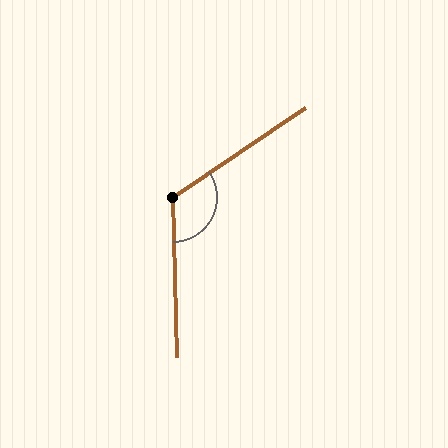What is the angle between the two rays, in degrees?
Approximately 123 degrees.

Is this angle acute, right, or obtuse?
It is obtuse.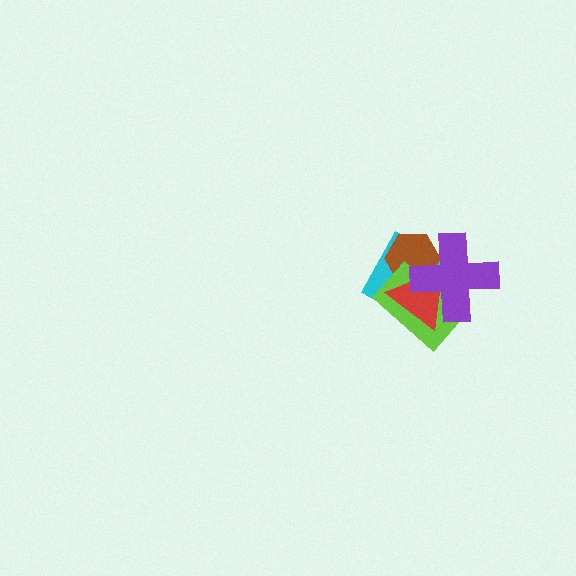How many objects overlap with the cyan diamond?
4 objects overlap with the cyan diamond.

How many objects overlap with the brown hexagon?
4 objects overlap with the brown hexagon.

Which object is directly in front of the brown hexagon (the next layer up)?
The lime rectangle is directly in front of the brown hexagon.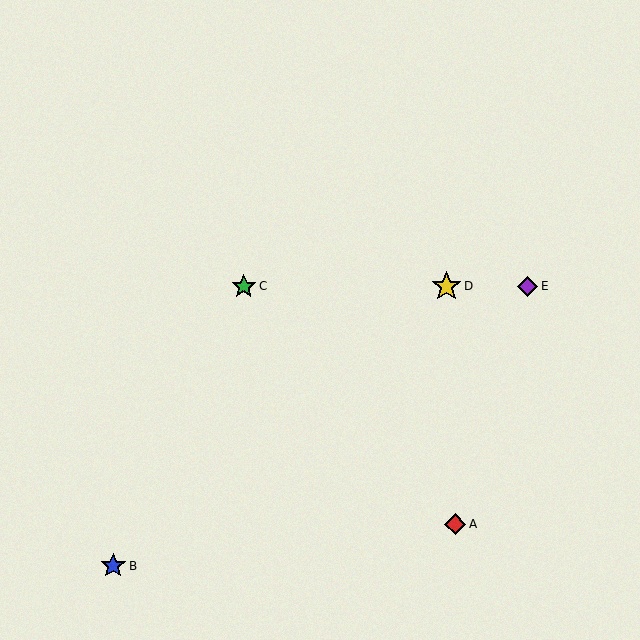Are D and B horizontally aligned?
No, D is at y≈286 and B is at y≈566.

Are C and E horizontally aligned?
Yes, both are at y≈286.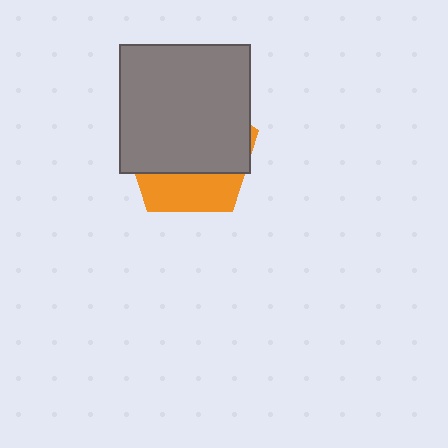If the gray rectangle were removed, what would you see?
You would see the complete orange pentagon.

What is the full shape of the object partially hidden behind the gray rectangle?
The partially hidden object is an orange pentagon.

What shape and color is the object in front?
The object in front is a gray rectangle.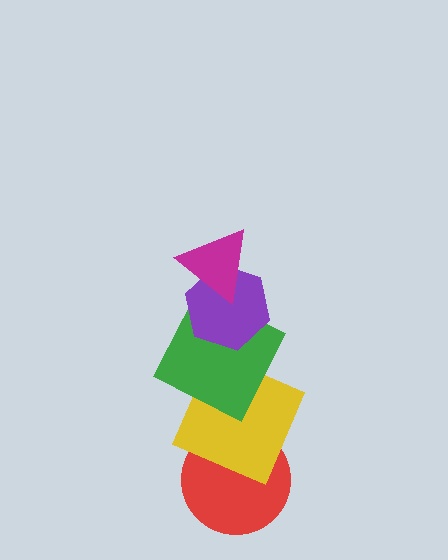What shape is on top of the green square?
The purple hexagon is on top of the green square.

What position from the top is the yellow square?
The yellow square is 4th from the top.